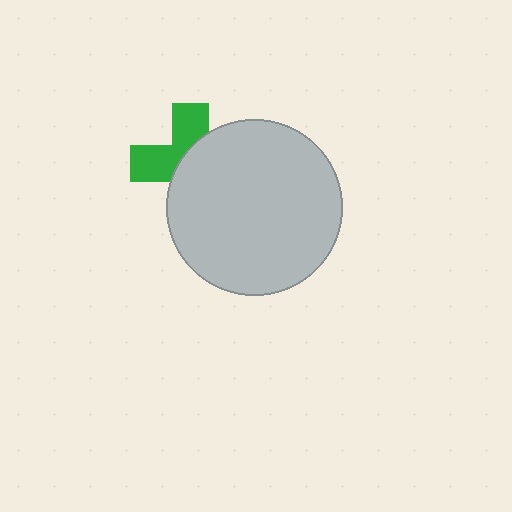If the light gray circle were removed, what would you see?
You would see the complete green cross.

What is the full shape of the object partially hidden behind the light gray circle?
The partially hidden object is a green cross.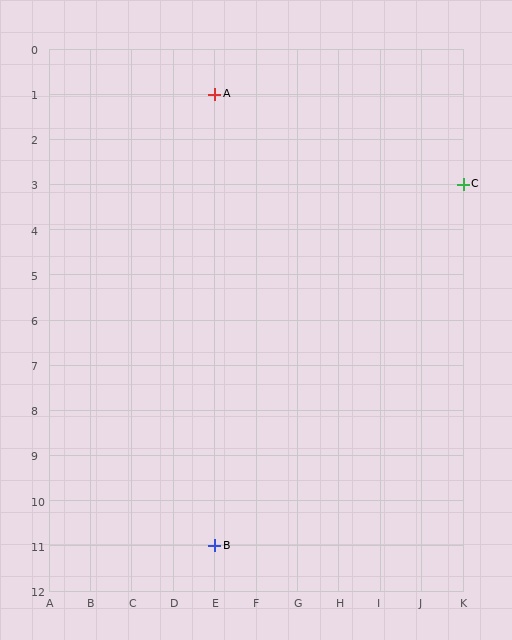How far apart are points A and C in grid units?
Points A and C are 6 columns and 2 rows apart (about 6.3 grid units diagonally).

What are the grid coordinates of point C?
Point C is at grid coordinates (K, 3).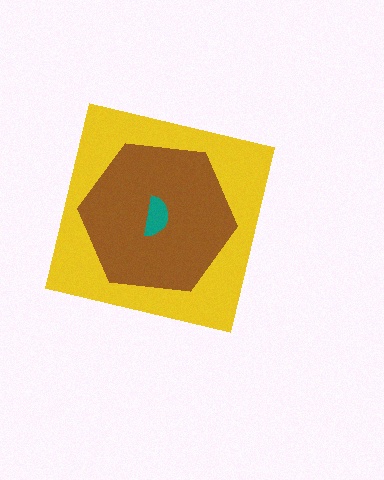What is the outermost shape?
The yellow square.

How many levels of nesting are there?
3.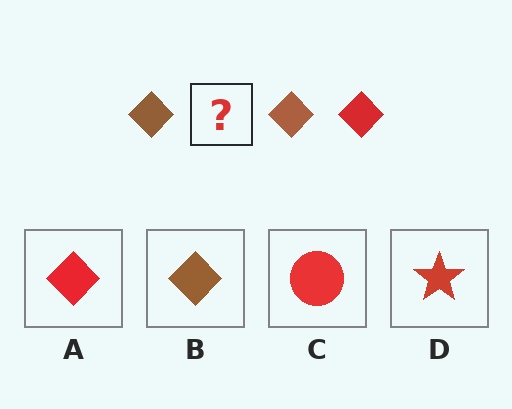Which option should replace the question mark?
Option A.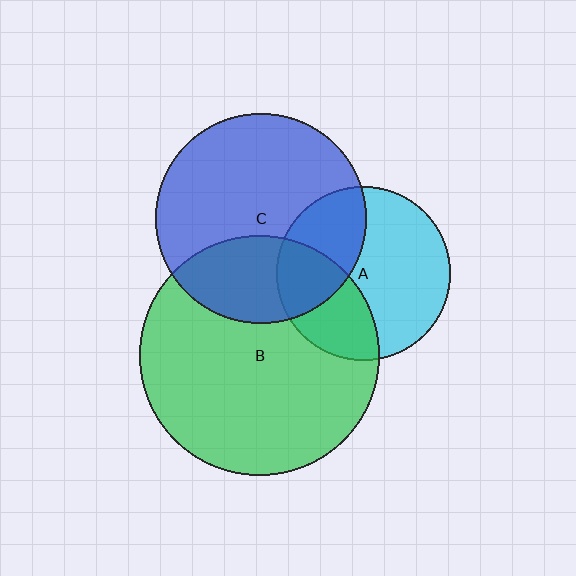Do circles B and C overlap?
Yes.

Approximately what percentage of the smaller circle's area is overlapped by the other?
Approximately 30%.